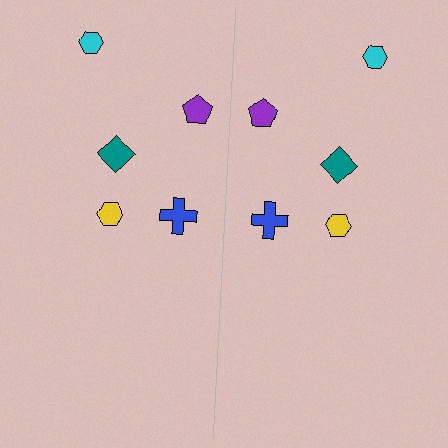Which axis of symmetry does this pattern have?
The pattern has a vertical axis of symmetry running through the center of the image.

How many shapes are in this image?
There are 10 shapes in this image.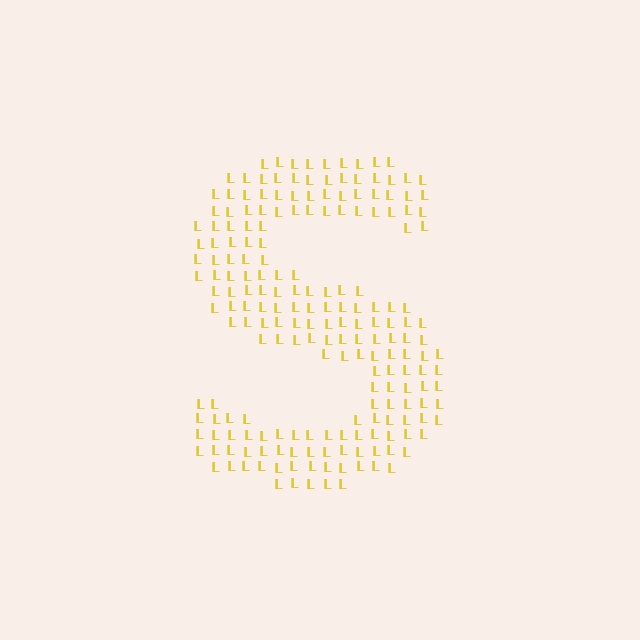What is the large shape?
The large shape is the letter S.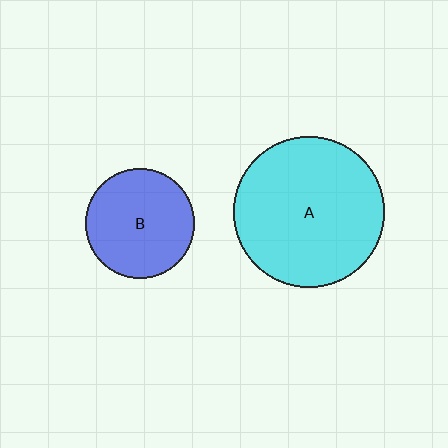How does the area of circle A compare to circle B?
Approximately 1.9 times.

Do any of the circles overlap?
No, none of the circles overlap.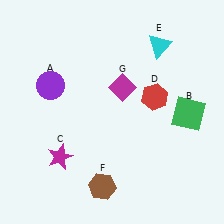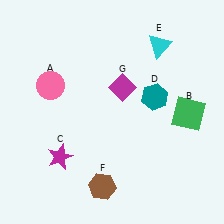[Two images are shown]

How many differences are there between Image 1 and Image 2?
There are 2 differences between the two images.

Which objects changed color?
A changed from purple to pink. D changed from red to teal.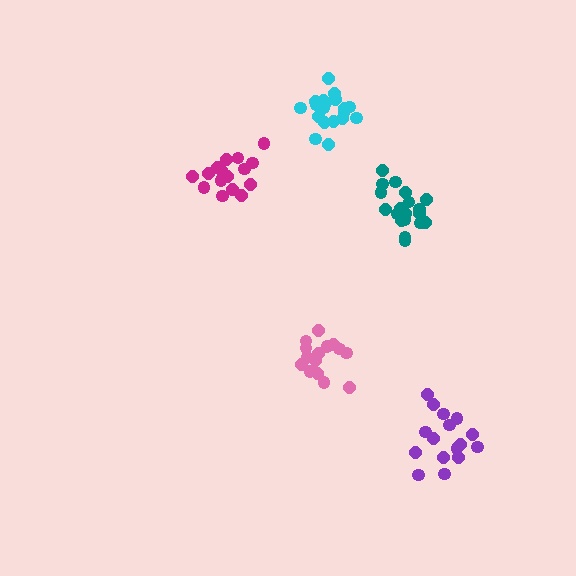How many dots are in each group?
Group 1: 16 dots, Group 2: 16 dots, Group 3: 15 dots, Group 4: 20 dots, Group 5: 20 dots (87 total).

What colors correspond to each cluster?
The clusters are colored: magenta, purple, pink, teal, cyan.